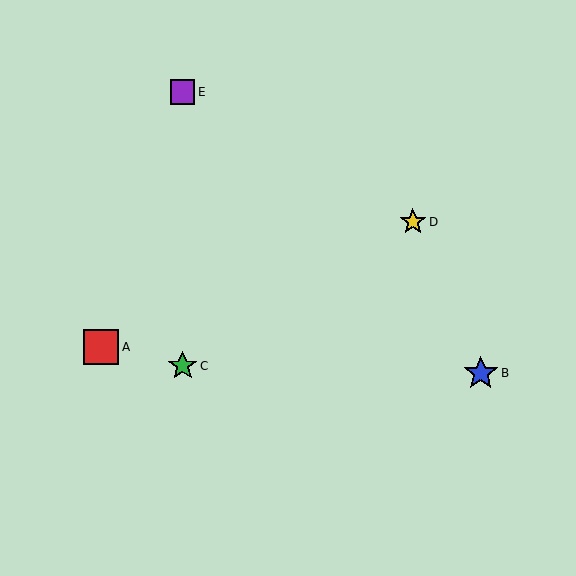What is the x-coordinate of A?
Object A is at x≈101.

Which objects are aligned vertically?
Objects C, E are aligned vertically.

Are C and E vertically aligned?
Yes, both are at x≈183.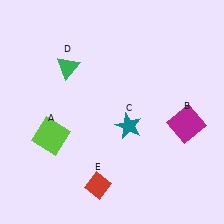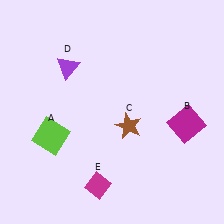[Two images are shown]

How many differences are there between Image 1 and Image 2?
There are 3 differences between the two images.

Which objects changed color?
C changed from teal to brown. D changed from green to purple. E changed from red to magenta.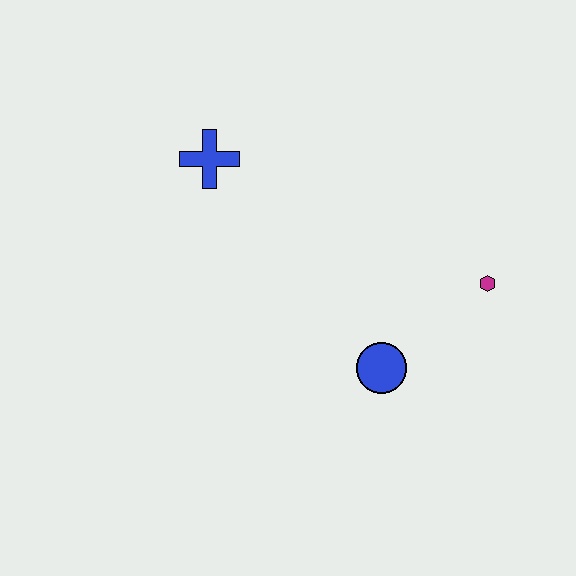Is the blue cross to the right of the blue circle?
No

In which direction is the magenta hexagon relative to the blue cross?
The magenta hexagon is to the right of the blue cross.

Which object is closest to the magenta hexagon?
The blue circle is closest to the magenta hexagon.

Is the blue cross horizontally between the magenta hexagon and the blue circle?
No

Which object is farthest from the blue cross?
The magenta hexagon is farthest from the blue cross.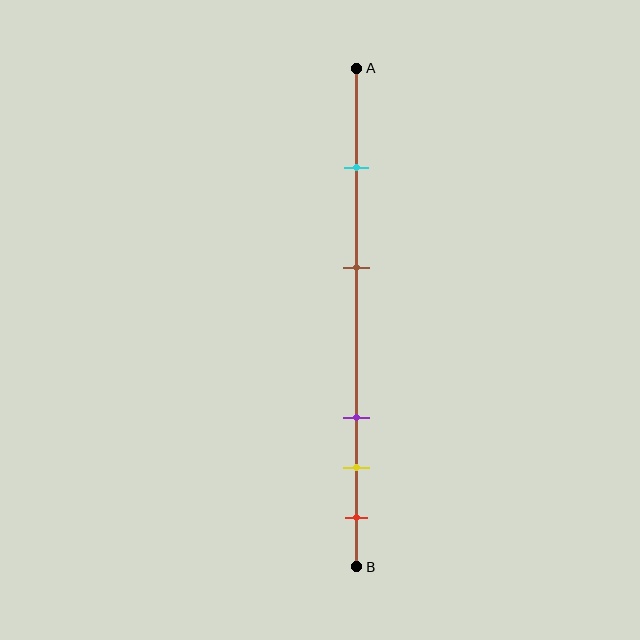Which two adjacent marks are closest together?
The yellow and red marks are the closest adjacent pair.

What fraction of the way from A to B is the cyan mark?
The cyan mark is approximately 20% (0.2) of the way from A to B.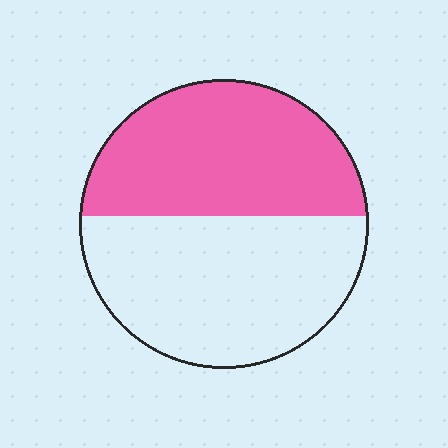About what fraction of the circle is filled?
About one half (1/2).